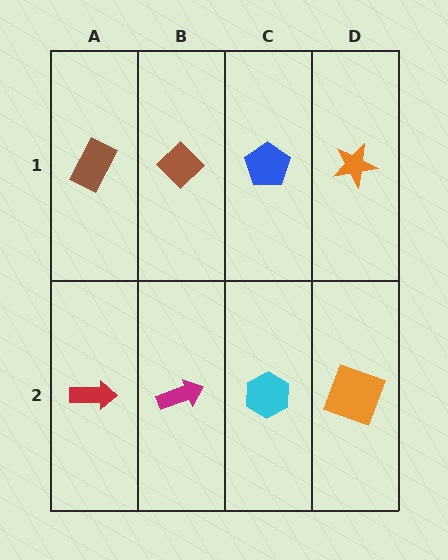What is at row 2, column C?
A cyan hexagon.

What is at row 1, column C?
A blue pentagon.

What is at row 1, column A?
A brown rectangle.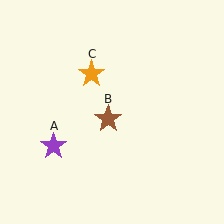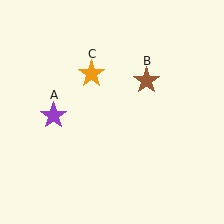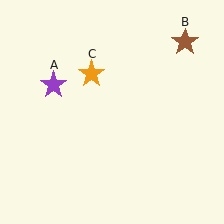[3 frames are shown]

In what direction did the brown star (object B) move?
The brown star (object B) moved up and to the right.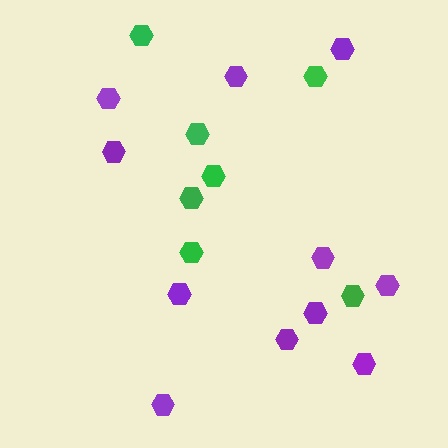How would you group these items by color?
There are 2 groups: one group of purple hexagons (11) and one group of green hexagons (7).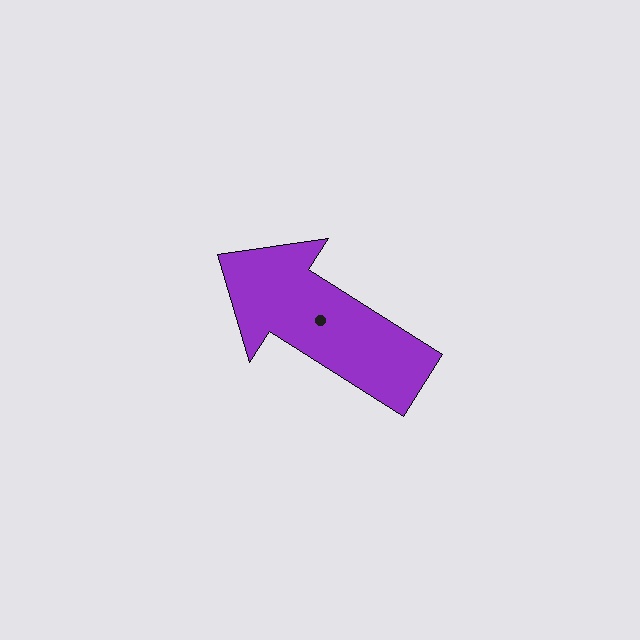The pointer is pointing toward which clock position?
Roughly 10 o'clock.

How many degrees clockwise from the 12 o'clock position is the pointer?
Approximately 302 degrees.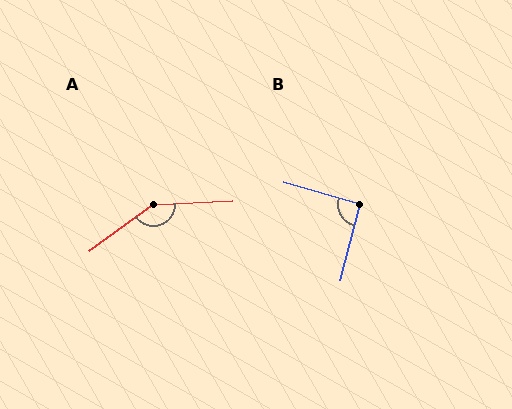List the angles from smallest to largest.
B (91°), A (147°).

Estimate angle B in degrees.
Approximately 91 degrees.